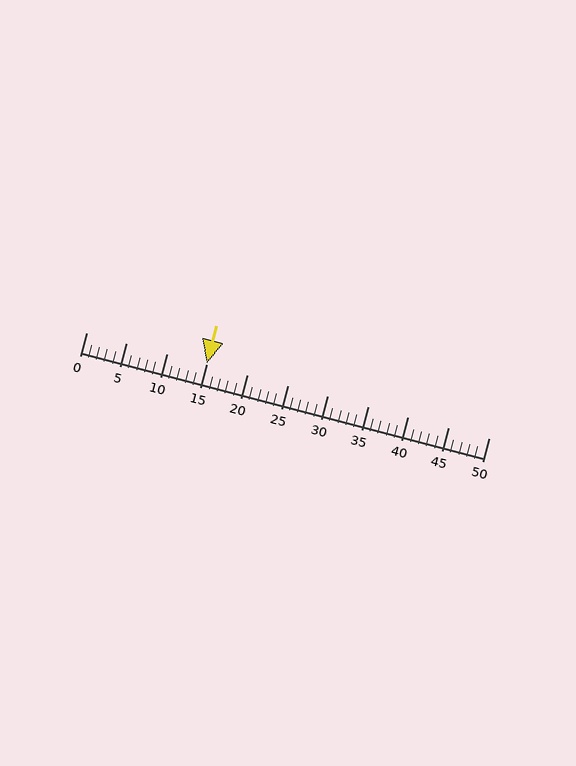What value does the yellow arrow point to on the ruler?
The yellow arrow points to approximately 15.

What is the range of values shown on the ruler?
The ruler shows values from 0 to 50.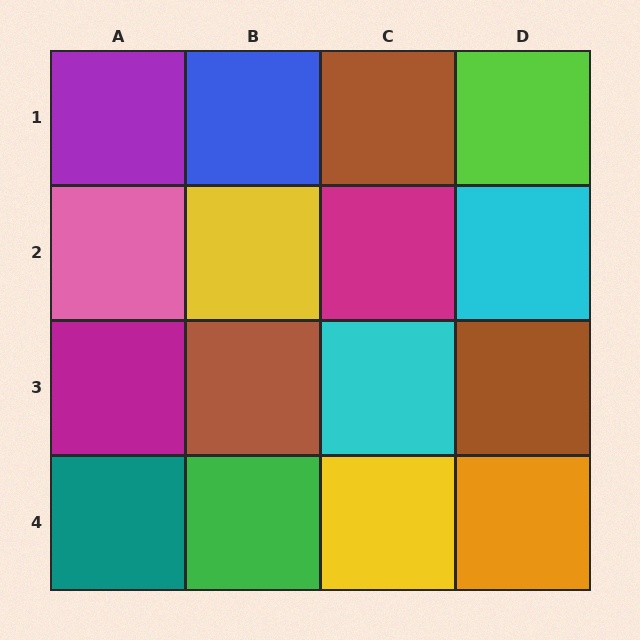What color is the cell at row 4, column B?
Green.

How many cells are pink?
1 cell is pink.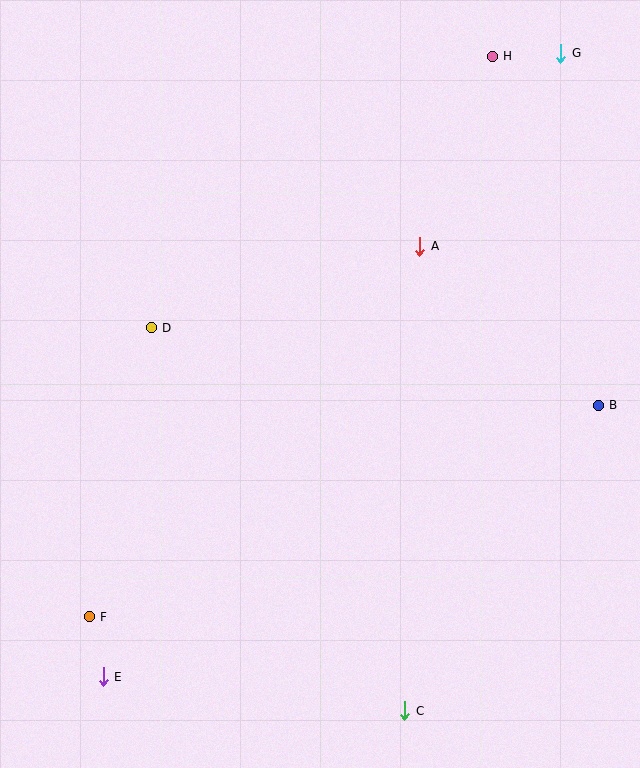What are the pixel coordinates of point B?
Point B is at (598, 405).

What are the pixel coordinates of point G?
Point G is at (561, 53).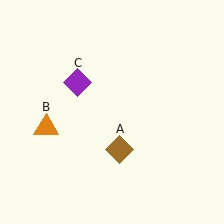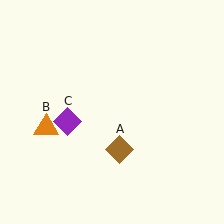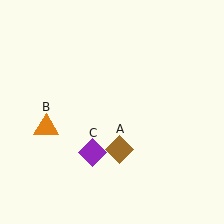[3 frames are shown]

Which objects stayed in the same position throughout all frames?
Brown diamond (object A) and orange triangle (object B) remained stationary.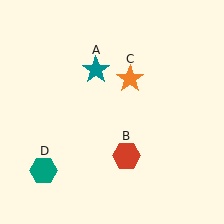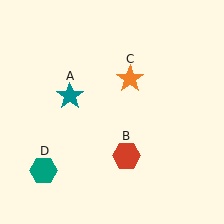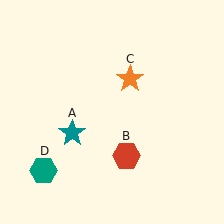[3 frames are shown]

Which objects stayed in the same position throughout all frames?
Red hexagon (object B) and orange star (object C) and teal hexagon (object D) remained stationary.